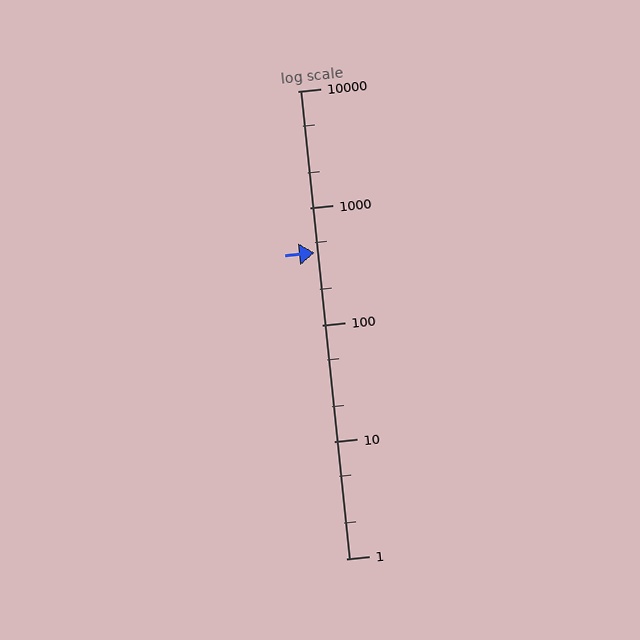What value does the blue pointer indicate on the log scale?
The pointer indicates approximately 410.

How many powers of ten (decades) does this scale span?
The scale spans 4 decades, from 1 to 10000.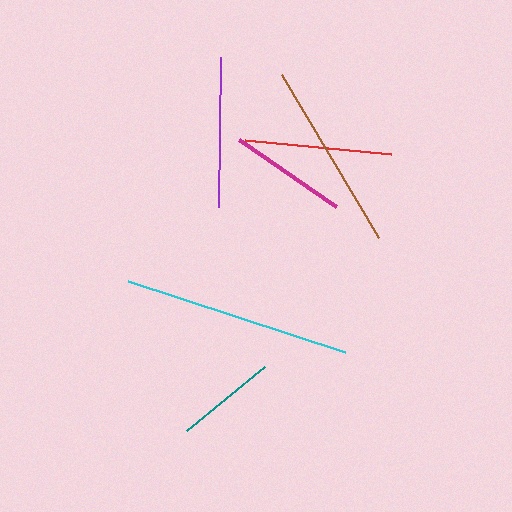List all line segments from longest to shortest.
From longest to shortest: cyan, brown, purple, red, magenta, teal.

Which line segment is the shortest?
The teal line is the shortest at approximately 101 pixels.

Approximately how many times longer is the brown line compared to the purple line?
The brown line is approximately 1.3 times the length of the purple line.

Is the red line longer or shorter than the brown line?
The brown line is longer than the red line.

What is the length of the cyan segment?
The cyan segment is approximately 228 pixels long.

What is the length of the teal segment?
The teal segment is approximately 101 pixels long.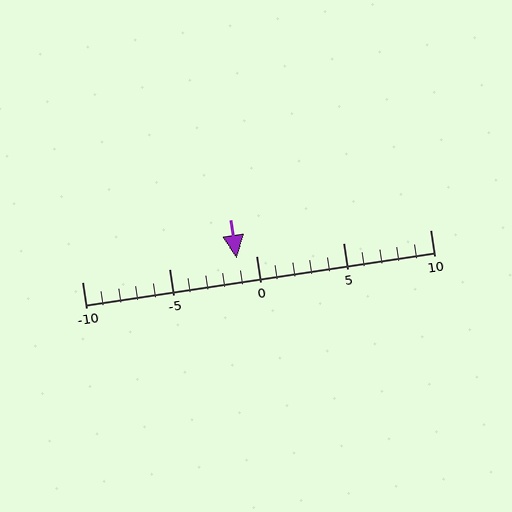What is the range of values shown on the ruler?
The ruler shows values from -10 to 10.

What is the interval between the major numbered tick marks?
The major tick marks are spaced 5 units apart.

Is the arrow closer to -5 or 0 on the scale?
The arrow is closer to 0.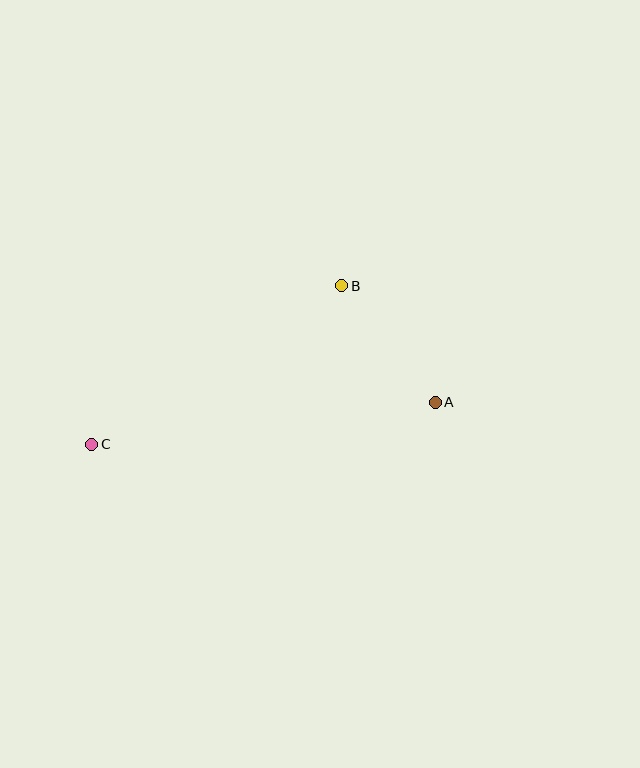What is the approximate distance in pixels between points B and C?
The distance between B and C is approximately 296 pixels.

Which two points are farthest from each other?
Points A and C are farthest from each other.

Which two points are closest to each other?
Points A and B are closest to each other.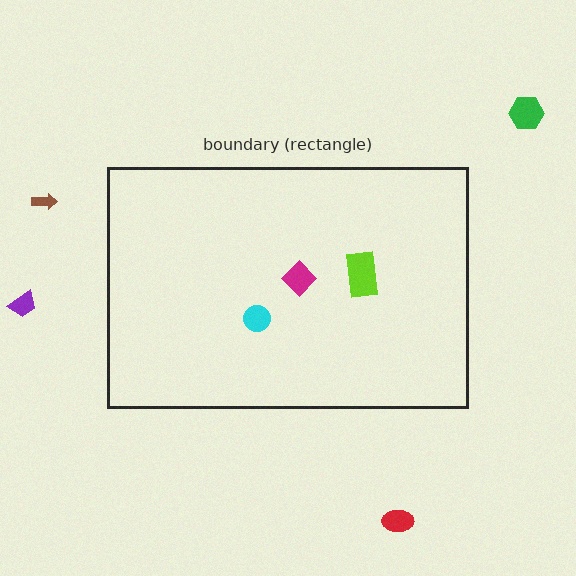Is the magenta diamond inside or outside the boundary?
Inside.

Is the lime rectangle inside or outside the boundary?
Inside.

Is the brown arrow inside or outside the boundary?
Outside.